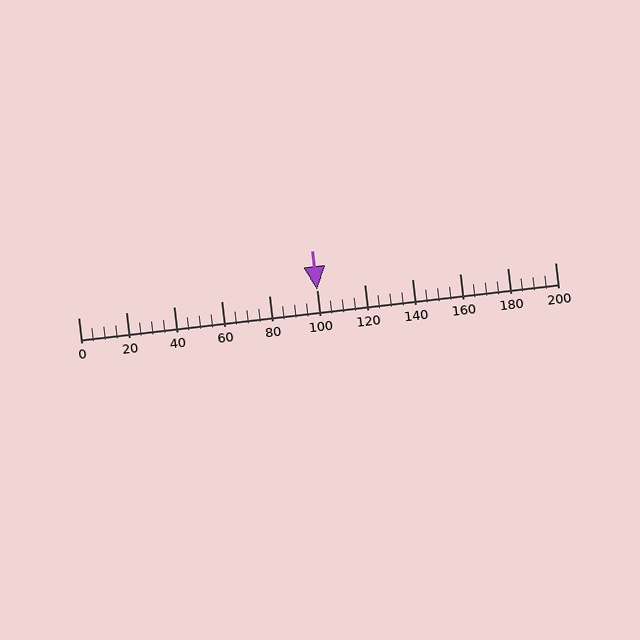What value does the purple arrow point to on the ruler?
The purple arrow points to approximately 100.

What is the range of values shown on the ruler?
The ruler shows values from 0 to 200.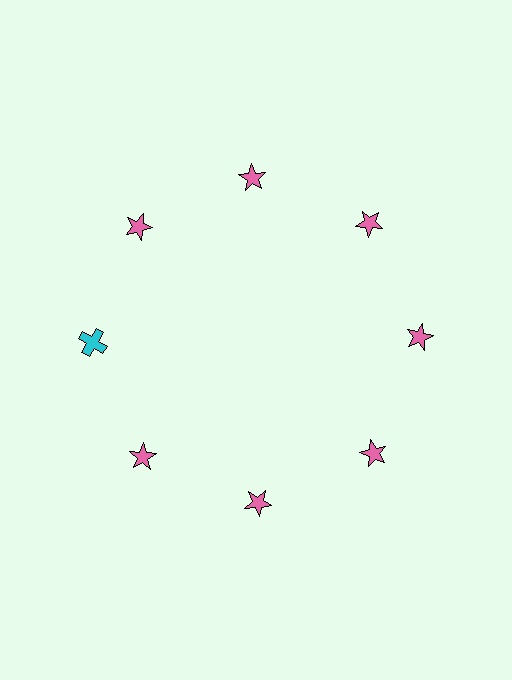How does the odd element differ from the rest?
It differs in both color (cyan instead of pink) and shape (cross instead of star).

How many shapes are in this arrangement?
There are 8 shapes arranged in a ring pattern.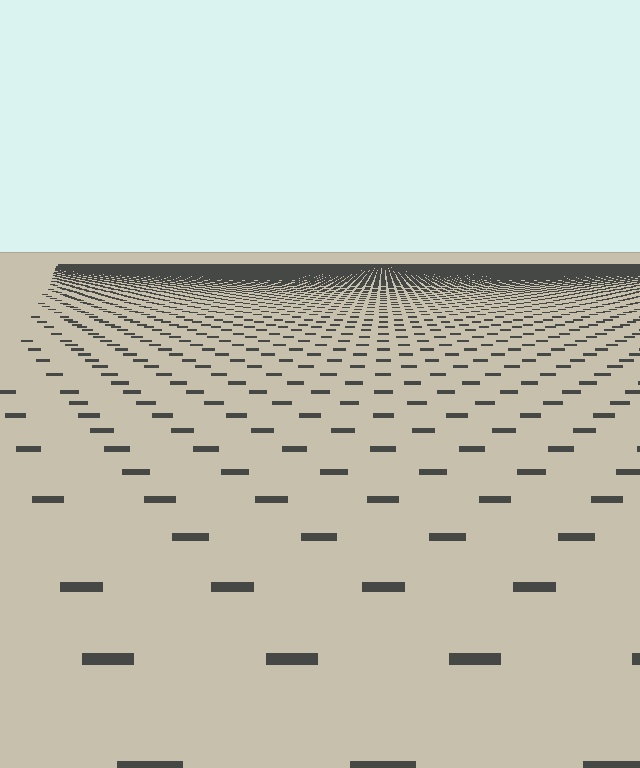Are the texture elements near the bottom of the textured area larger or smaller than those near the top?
Larger. Near the bottom, elements are closer to the viewer and appear at a bigger on-screen size.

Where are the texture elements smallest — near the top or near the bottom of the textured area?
Near the top.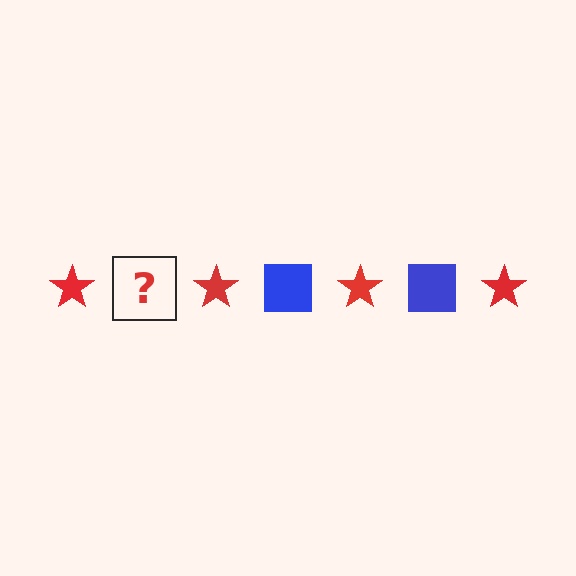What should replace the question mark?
The question mark should be replaced with a blue square.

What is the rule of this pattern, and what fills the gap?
The rule is that the pattern alternates between red star and blue square. The gap should be filled with a blue square.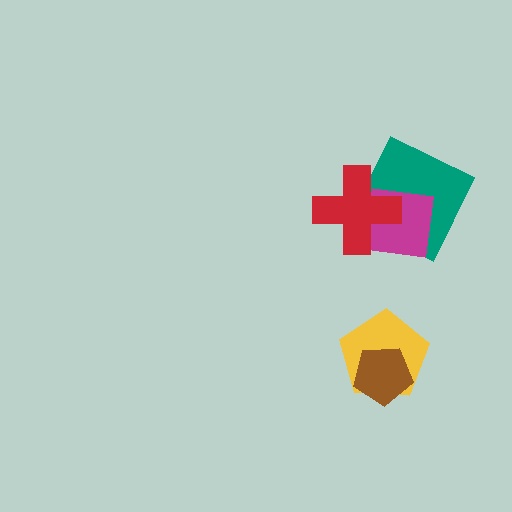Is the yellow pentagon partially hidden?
Yes, it is partially covered by another shape.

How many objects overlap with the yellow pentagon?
1 object overlaps with the yellow pentagon.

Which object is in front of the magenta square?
The red cross is in front of the magenta square.